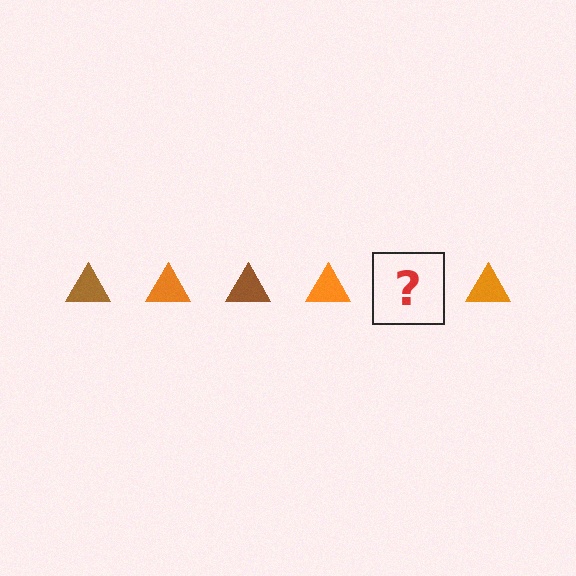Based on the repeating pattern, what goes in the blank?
The blank should be a brown triangle.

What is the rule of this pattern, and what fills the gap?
The rule is that the pattern cycles through brown, orange triangles. The gap should be filled with a brown triangle.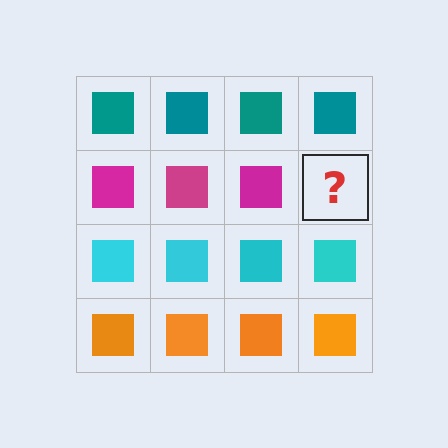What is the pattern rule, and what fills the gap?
The rule is that each row has a consistent color. The gap should be filled with a magenta square.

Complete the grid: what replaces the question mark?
The question mark should be replaced with a magenta square.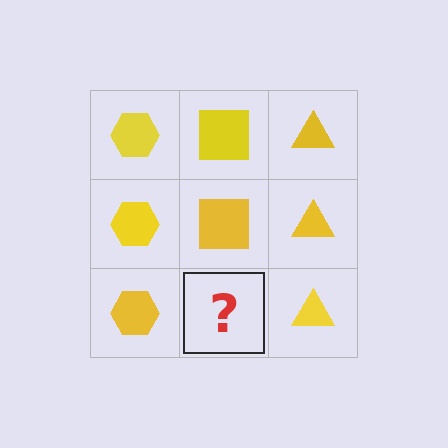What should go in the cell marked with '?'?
The missing cell should contain a yellow square.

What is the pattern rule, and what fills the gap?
The rule is that each column has a consistent shape. The gap should be filled with a yellow square.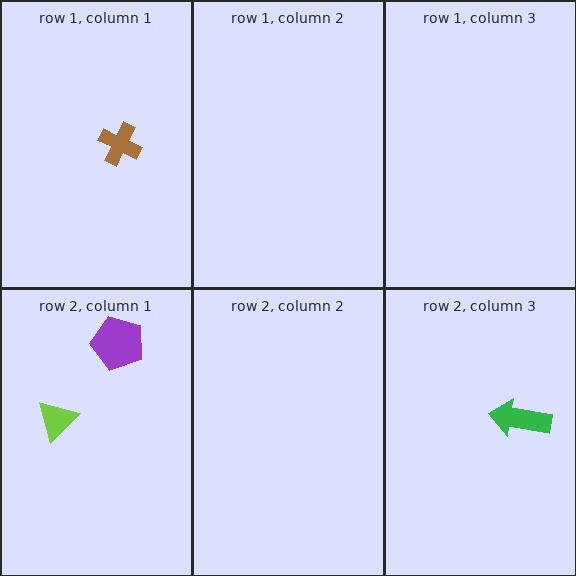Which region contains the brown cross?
The row 1, column 1 region.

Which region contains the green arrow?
The row 2, column 3 region.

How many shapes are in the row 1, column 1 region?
1.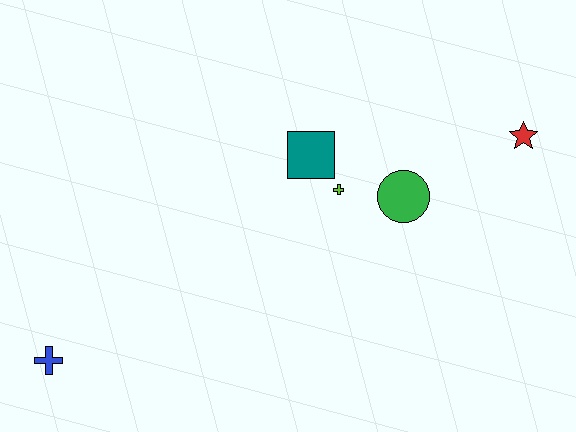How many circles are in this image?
There is 1 circle.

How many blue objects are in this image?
There is 1 blue object.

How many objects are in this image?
There are 5 objects.